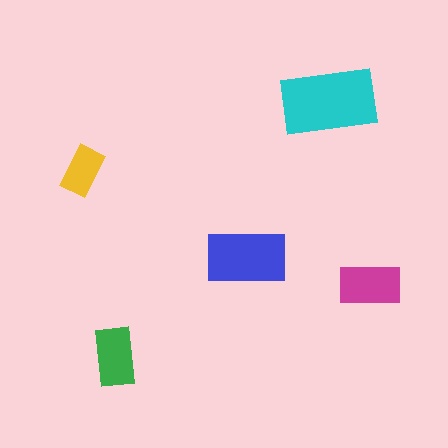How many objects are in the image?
There are 5 objects in the image.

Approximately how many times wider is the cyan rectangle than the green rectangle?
About 1.5 times wider.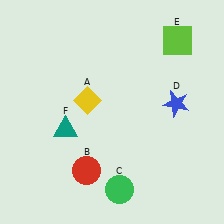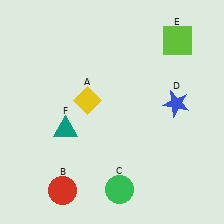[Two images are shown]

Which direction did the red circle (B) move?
The red circle (B) moved left.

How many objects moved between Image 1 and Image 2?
1 object moved between the two images.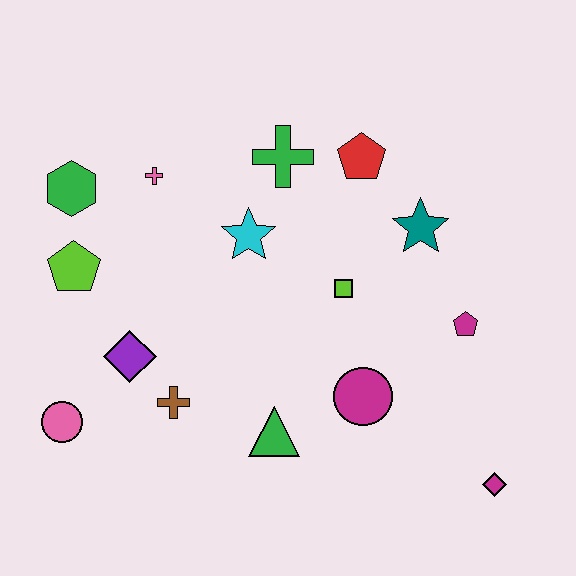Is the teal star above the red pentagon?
No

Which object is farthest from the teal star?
The pink circle is farthest from the teal star.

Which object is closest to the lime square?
The teal star is closest to the lime square.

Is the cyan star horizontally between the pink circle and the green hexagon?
No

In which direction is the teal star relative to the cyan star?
The teal star is to the right of the cyan star.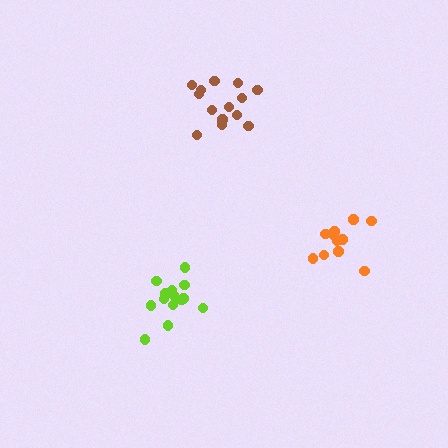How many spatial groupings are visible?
There are 3 spatial groupings.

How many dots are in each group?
Group 1: 14 dots, Group 2: 14 dots, Group 3: 11 dots (39 total).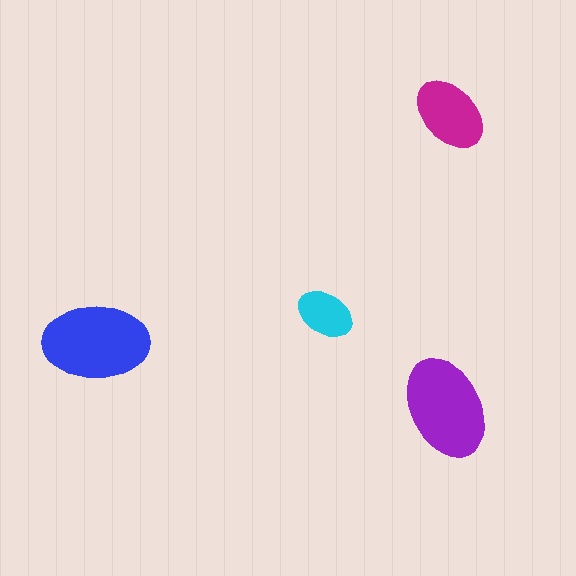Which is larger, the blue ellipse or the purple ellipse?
The blue one.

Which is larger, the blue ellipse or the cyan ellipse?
The blue one.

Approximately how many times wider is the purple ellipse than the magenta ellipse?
About 1.5 times wider.